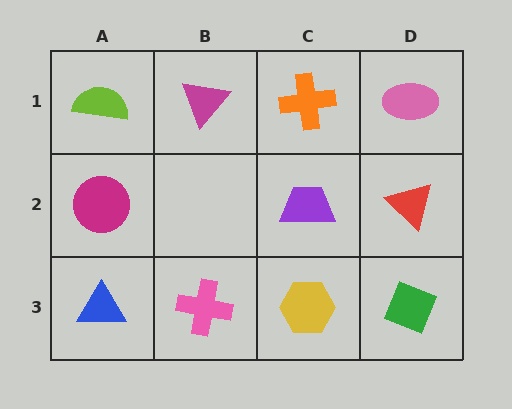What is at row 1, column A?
A lime semicircle.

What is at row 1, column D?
A pink ellipse.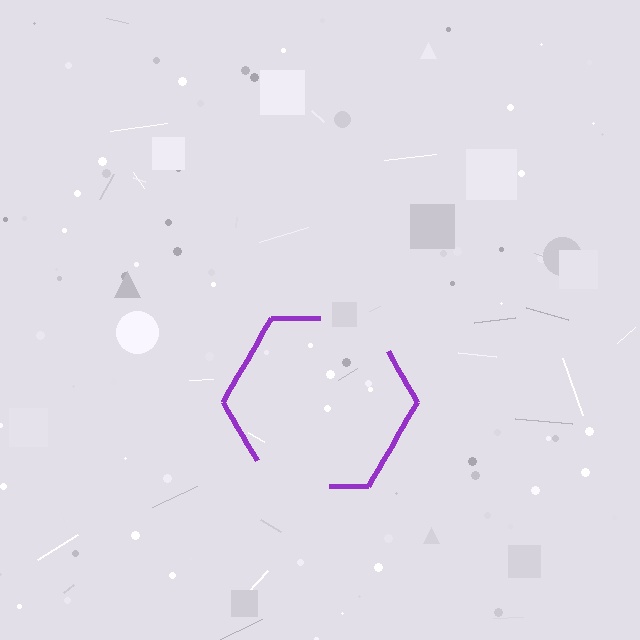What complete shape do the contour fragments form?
The contour fragments form a hexagon.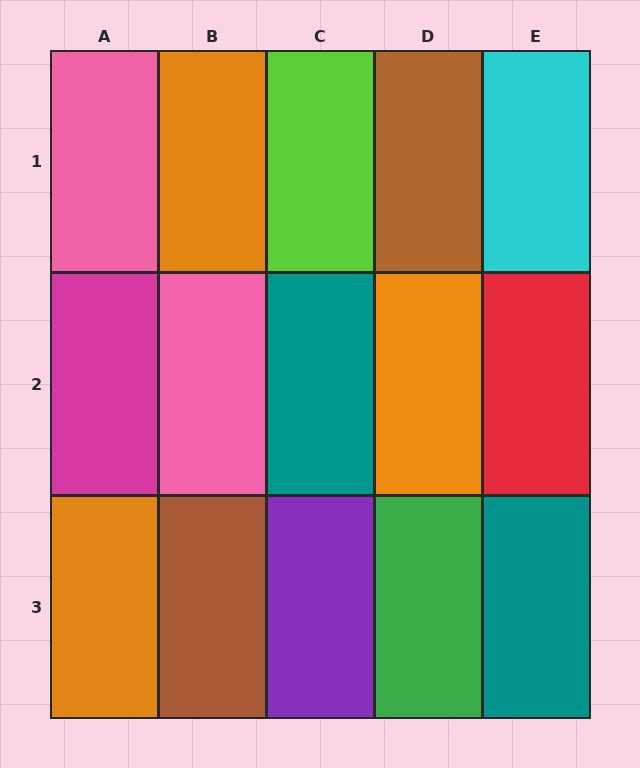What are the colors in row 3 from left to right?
Orange, brown, purple, green, teal.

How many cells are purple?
1 cell is purple.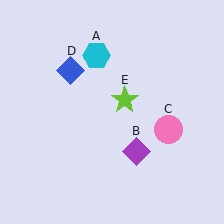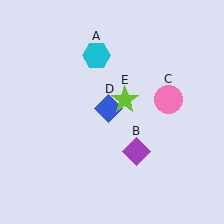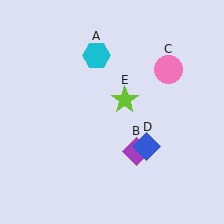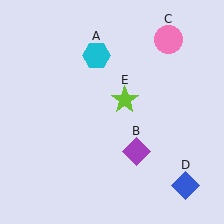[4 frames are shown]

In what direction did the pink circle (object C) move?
The pink circle (object C) moved up.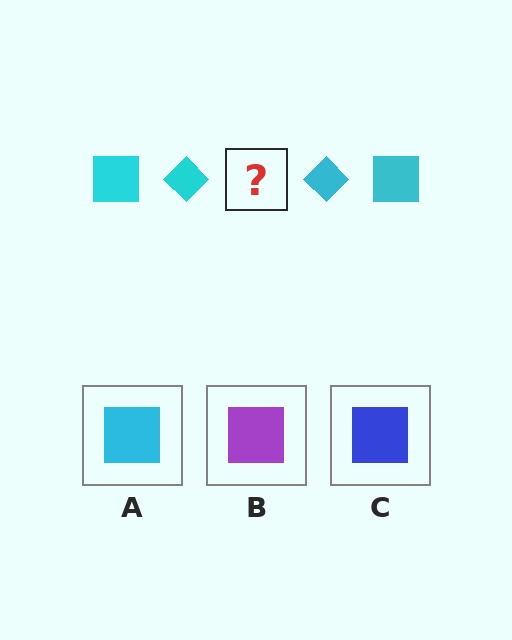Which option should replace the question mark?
Option A.